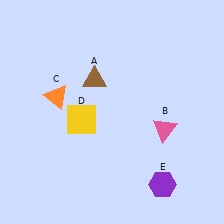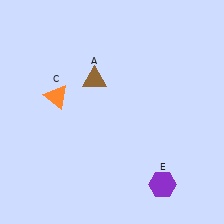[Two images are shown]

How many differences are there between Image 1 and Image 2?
There are 2 differences between the two images.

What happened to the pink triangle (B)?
The pink triangle (B) was removed in Image 2. It was in the bottom-right area of Image 1.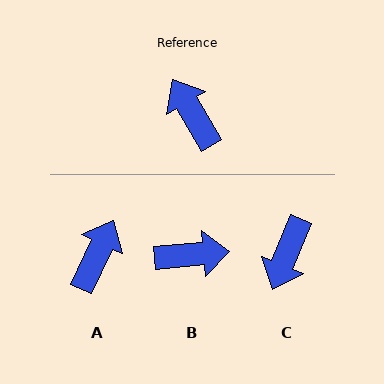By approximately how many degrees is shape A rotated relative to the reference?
Approximately 56 degrees clockwise.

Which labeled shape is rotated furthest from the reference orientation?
C, about 127 degrees away.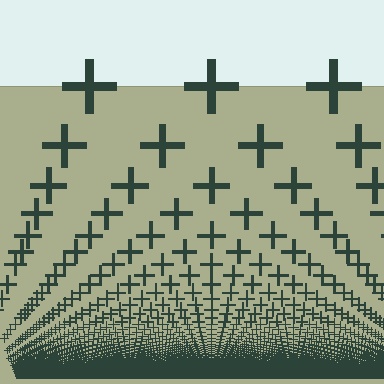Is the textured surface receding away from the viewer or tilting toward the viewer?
The surface appears to tilt toward the viewer. Texture elements get larger and sparser toward the top.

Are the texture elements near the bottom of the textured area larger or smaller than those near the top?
Smaller. The gradient is inverted — elements near the bottom are smaller and denser.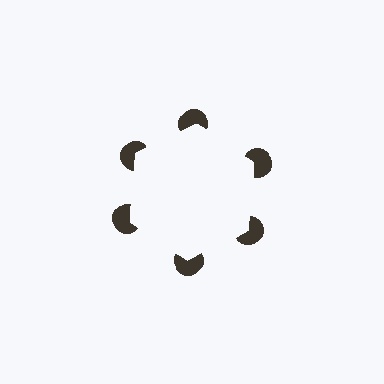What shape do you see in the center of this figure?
An illusory hexagon — its edges are inferred from the aligned wedge cuts in the pac-man discs, not physically drawn.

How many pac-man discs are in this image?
There are 6 — one at each vertex of the illusory hexagon.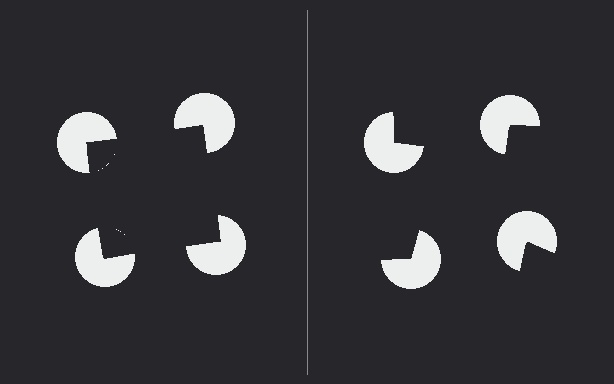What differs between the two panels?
The pac-man discs are positioned identically on both sides; only the wedge orientations differ. On the left they align to a square; on the right they are misaligned.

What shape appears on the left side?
An illusory square.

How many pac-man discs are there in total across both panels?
8 — 4 on each side.